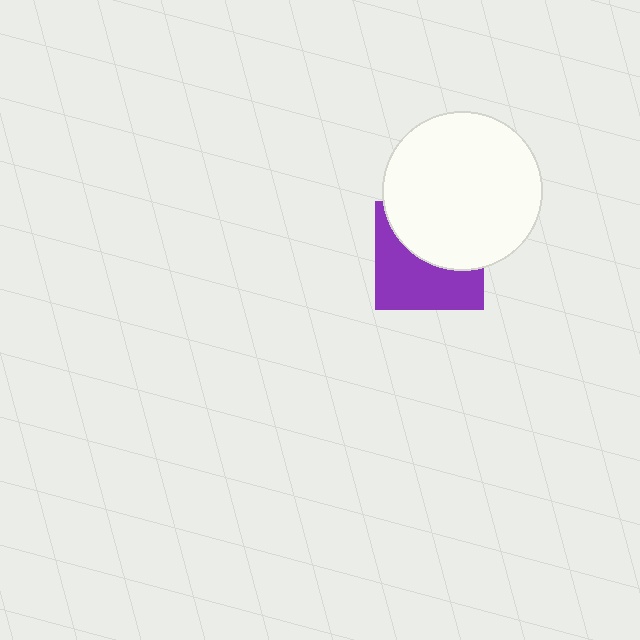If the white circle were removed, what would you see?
You would see the complete purple square.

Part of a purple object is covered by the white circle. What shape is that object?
It is a square.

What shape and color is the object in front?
The object in front is a white circle.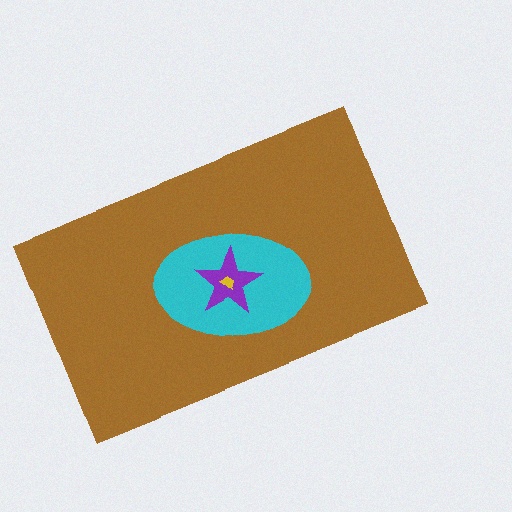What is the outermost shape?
The brown rectangle.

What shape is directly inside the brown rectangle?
The cyan ellipse.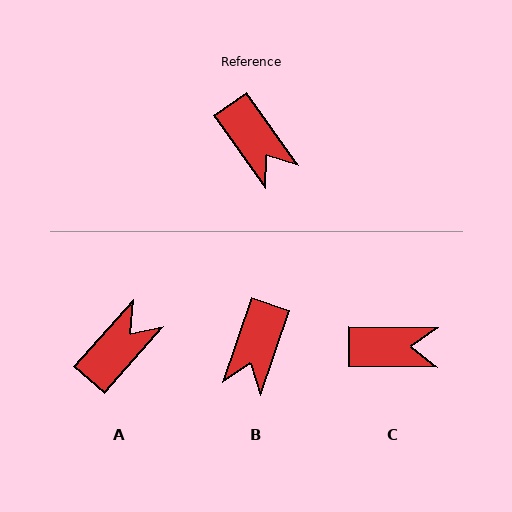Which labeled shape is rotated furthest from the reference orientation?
A, about 103 degrees away.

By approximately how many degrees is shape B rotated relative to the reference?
Approximately 54 degrees clockwise.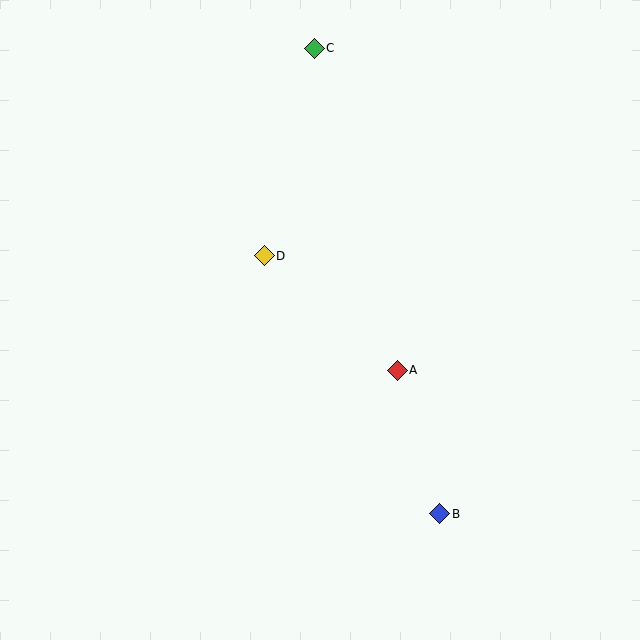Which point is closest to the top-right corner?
Point C is closest to the top-right corner.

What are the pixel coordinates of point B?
Point B is at (440, 514).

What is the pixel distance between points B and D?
The distance between B and D is 312 pixels.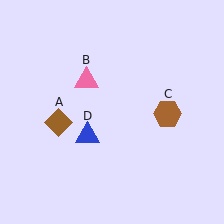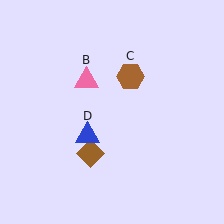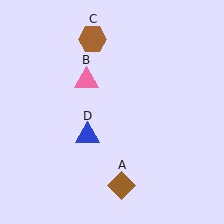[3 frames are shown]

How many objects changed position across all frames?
2 objects changed position: brown diamond (object A), brown hexagon (object C).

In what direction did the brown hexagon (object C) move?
The brown hexagon (object C) moved up and to the left.